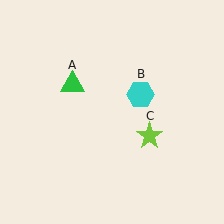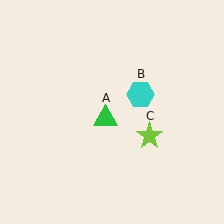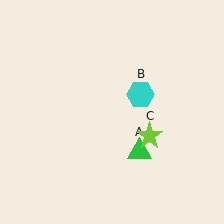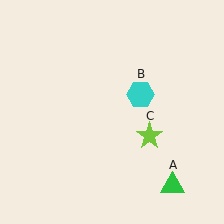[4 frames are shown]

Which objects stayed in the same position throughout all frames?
Cyan hexagon (object B) and lime star (object C) remained stationary.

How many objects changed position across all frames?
1 object changed position: green triangle (object A).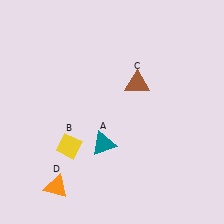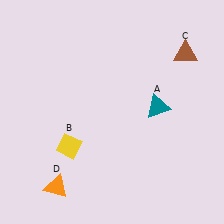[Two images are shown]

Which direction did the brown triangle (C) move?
The brown triangle (C) moved right.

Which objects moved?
The objects that moved are: the teal triangle (A), the brown triangle (C).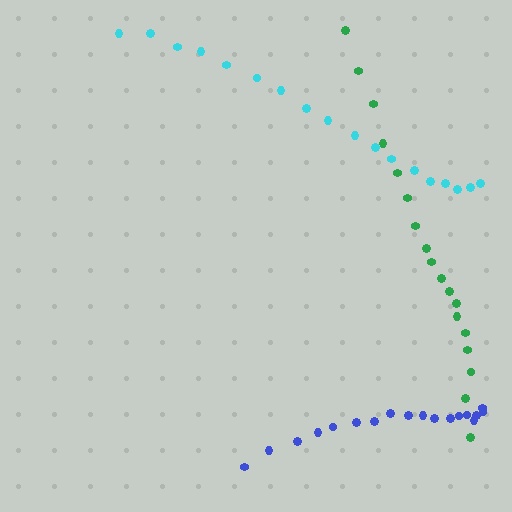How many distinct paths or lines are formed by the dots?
There are 3 distinct paths.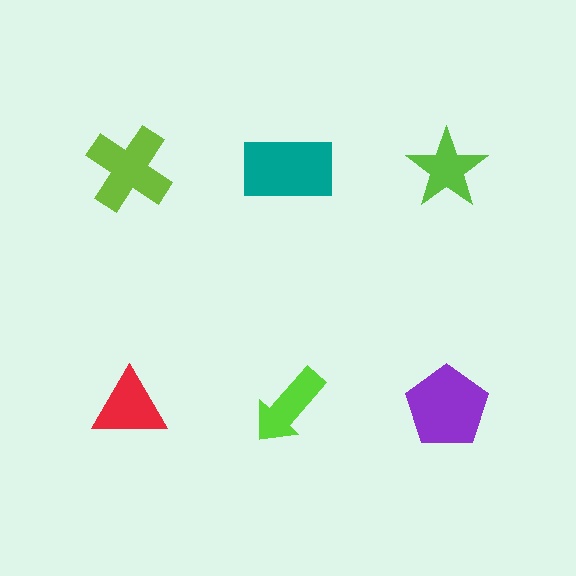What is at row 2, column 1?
A red triangle.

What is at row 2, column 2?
A lime arrow.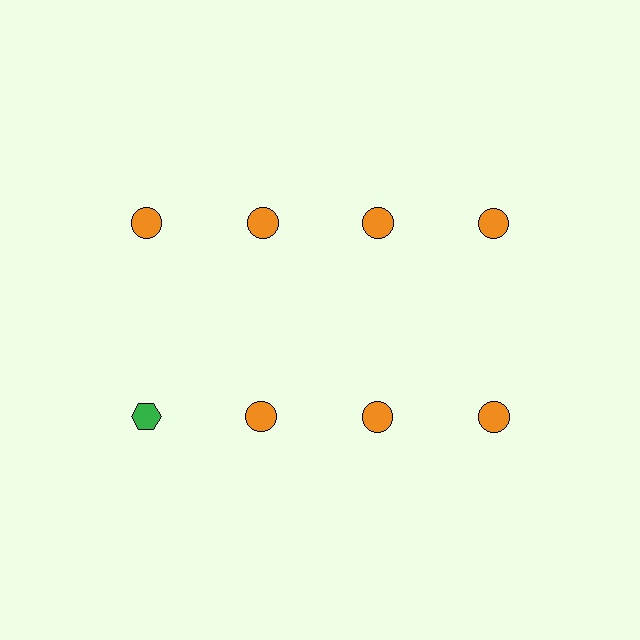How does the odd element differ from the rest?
It differs in both color (green instead of orange) and shape (hexagon instead of circle).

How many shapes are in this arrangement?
There are 8 shapes arranged in a grid pattern.